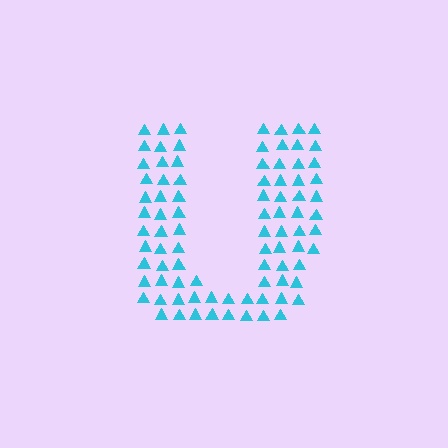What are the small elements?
The small elements are triangles.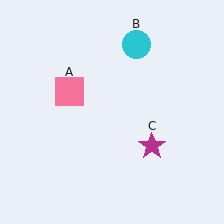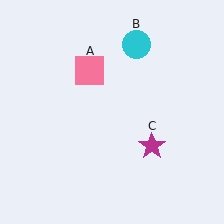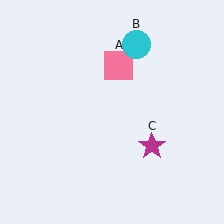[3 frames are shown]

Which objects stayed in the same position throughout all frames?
Cyan circle (object B) and magenta star (object C) remained stationary.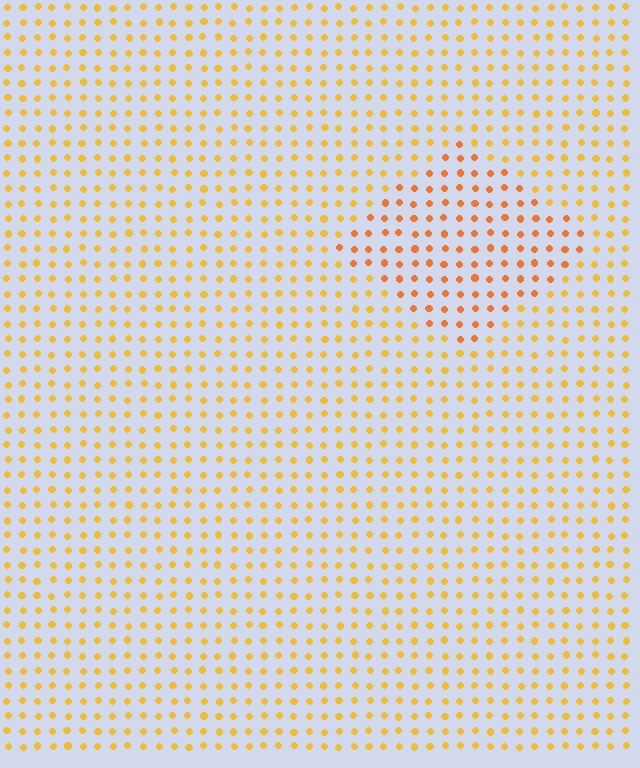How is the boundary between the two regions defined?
The boundary is defined purely by a slight shift in hue (about 23 degrees). Spacing, size, and orientation are identical on both sides.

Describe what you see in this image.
The image is filled with small yellow elements in a uniform arrangement. A diamond-shaped region is visible where the elements are tinted to a slightly different hue, forming a subtle color boundary.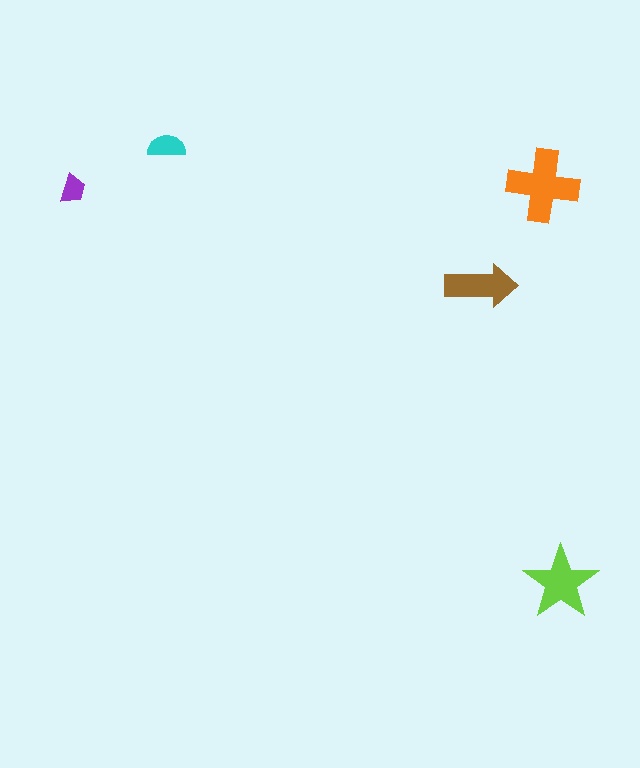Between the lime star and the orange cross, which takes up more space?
The orange cross.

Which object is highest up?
The cyan semicircle is topmost.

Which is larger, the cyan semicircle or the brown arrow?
The brown arrow.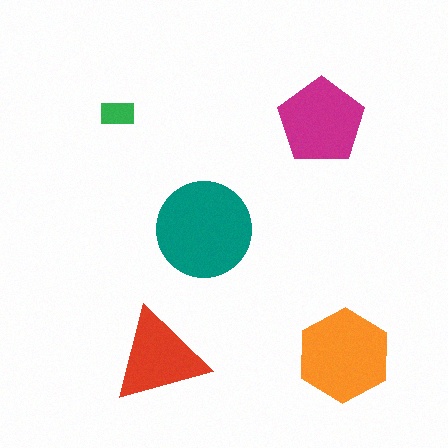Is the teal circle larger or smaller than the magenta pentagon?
Larger.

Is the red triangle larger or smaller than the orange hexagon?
Smaller.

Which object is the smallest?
The green rectangle.